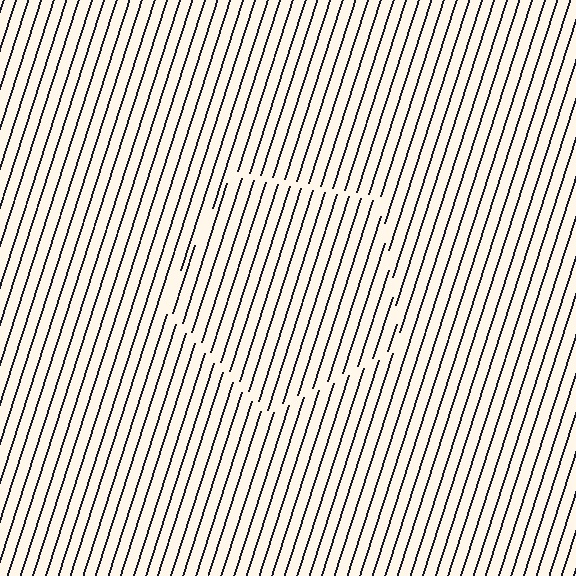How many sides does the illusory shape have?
5 sides — the line-ends trace a pentagon.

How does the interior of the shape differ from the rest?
The interior of the shape contains the same grating, shifted by half a period — the contour is defined by the phase discontinuity where line-ends from the inner and outer gratings abut.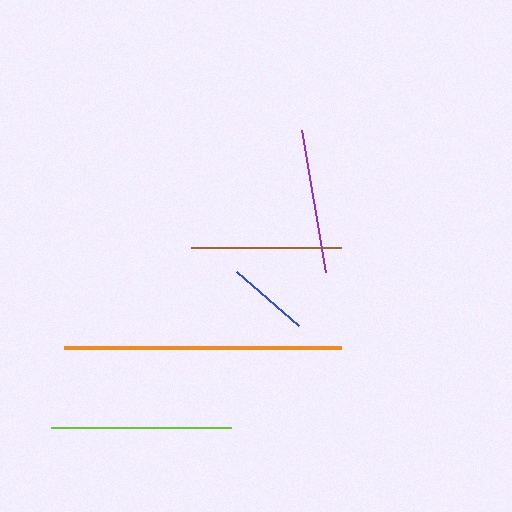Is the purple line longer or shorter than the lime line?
The lime line is longer than the purple line.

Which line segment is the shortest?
The blue line is the shortest at approximately 83 pixels.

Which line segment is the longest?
The orange line is the longest at approximately 276 pixels.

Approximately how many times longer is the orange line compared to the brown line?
The orange line is approximately 1.8 times the length of the brown line.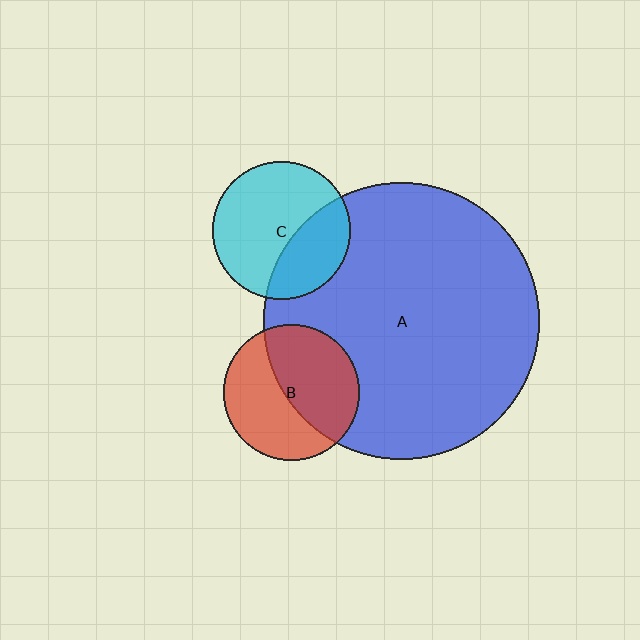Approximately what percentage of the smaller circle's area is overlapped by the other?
Approximately 35%.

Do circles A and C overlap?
Yes.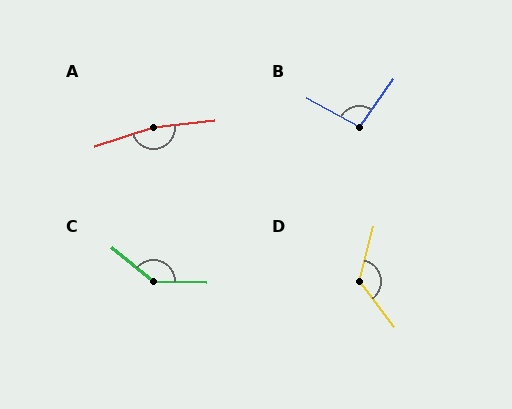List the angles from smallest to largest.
B (97°), D (128°), C (141°), A (168°).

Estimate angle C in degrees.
Approximately 141 degrees.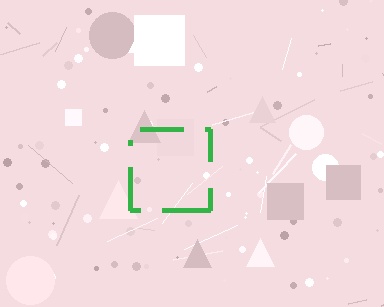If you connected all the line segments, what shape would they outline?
They would outline a square.